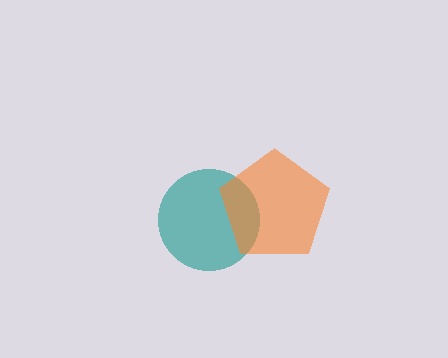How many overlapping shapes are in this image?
There are 2 overlapping shapes in the image.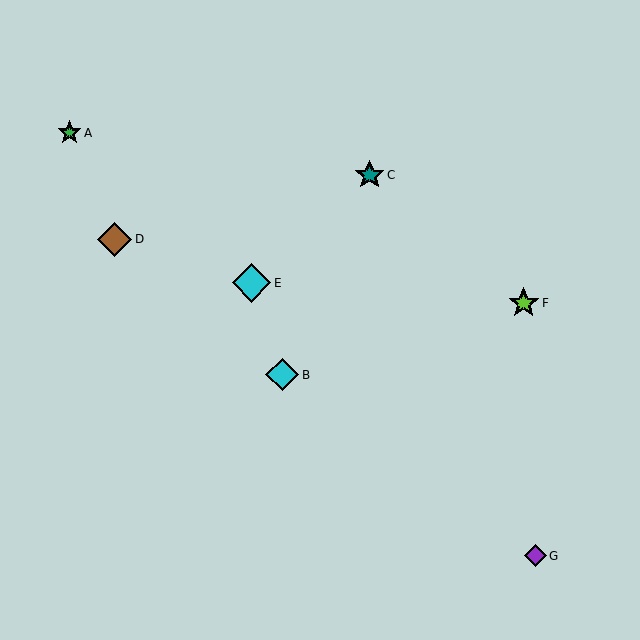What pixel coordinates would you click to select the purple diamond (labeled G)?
Click at (535, 556) to select the purple diamond G.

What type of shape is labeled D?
Shape D is a brown diamond.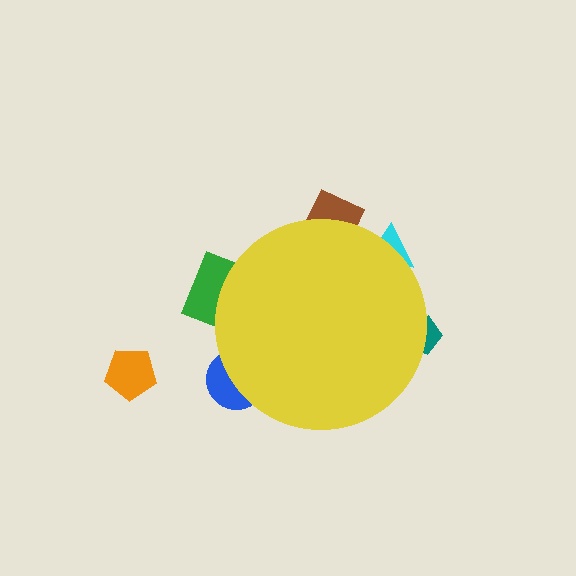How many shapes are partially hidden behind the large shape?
5 shapes are partially hidden.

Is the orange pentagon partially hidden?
No, the orange pentagon is fully visible.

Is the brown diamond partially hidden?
Yes, the brown diamond is partially hidden behind the yellow circle.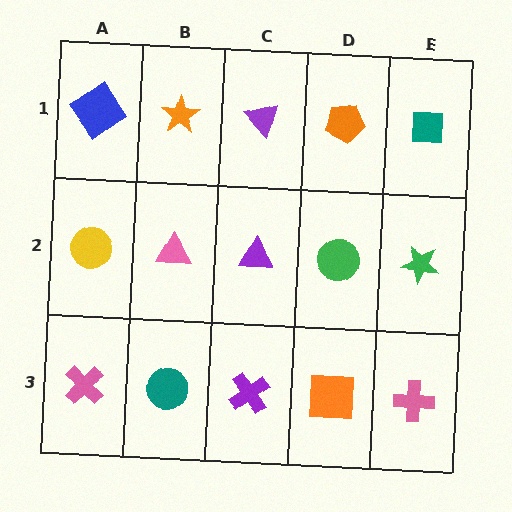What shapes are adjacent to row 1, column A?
A yellow circle (row 2, column A), an orange star (row 1, column B).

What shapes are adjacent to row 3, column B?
A pink triangle (row 2, column B), a pink cross (row 3, column A), a purple cross (row 3, column C).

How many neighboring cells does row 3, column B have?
3.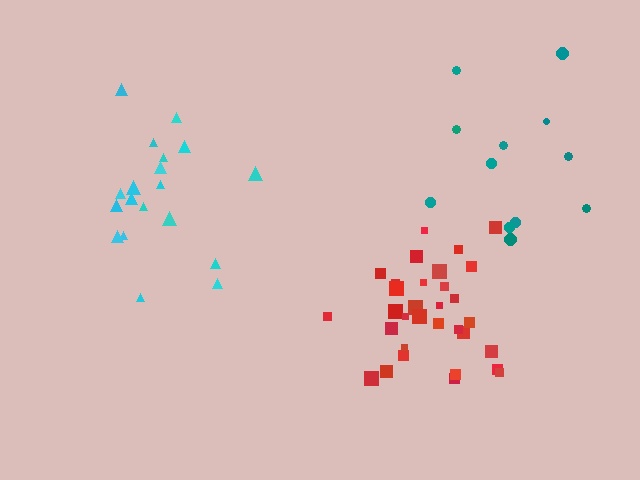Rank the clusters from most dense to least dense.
red, cyan, teal.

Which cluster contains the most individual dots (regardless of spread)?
Red (32).